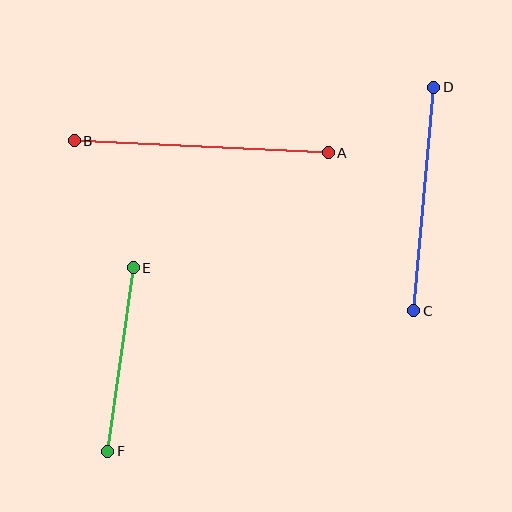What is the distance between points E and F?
The distance is approximately 185 pixels.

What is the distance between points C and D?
The distance is approximately 225 pixels.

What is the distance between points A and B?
The distance is approximately 254 pixels.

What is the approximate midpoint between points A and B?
The midpoint is at approximately (201, 147) pixels.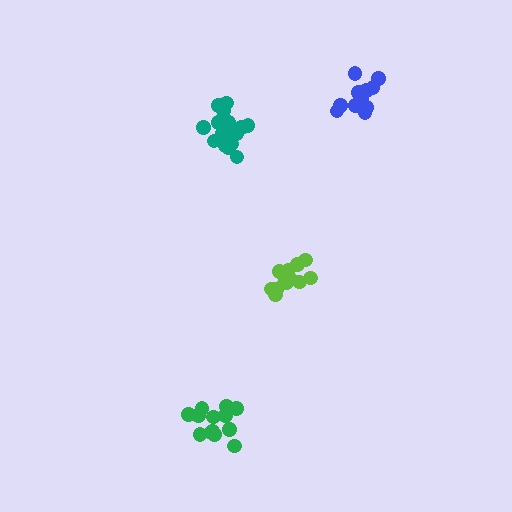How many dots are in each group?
Group 1: 14 dots, Group 2: 18 dots, Group 3: 13 dots, Group 4: 13 dots (58 total).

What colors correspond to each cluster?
The clusters are colored: blue, teal, green, lime.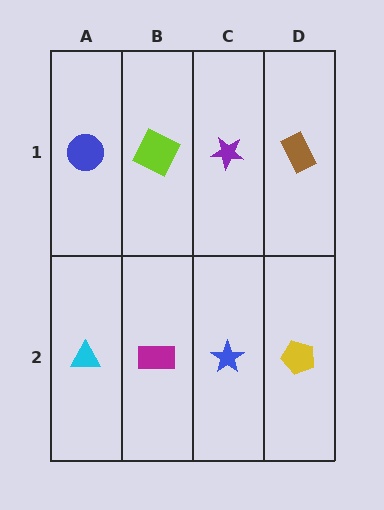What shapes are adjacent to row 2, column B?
A lime square (row 1, column B), a cyan triangle (row 2, column A), a blue star (row 2, column C).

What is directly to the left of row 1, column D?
A purple star.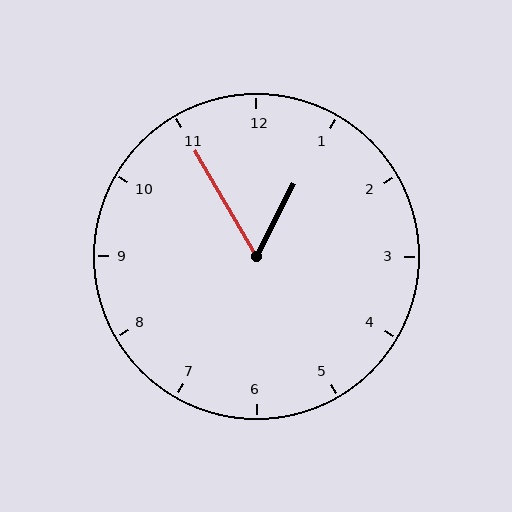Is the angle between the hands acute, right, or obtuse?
It is acute.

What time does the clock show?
12:55.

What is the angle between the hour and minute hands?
Approximately 58 degrees.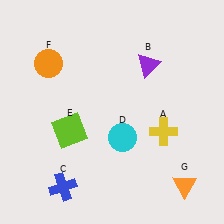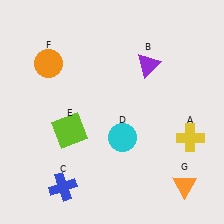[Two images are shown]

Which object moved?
The yellow cross (A) moved right.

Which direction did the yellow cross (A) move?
The yellow cross (A) moved right.